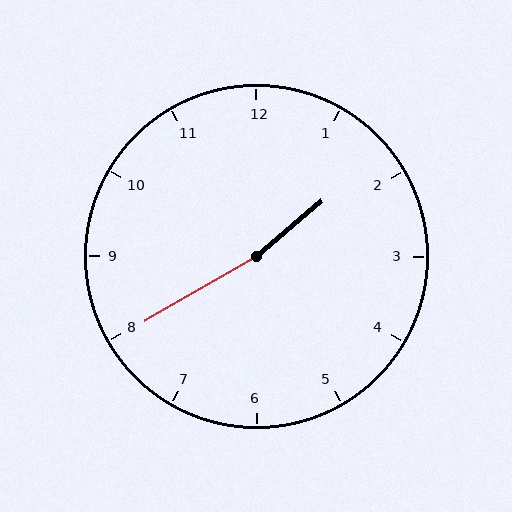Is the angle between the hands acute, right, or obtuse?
It is obtuse.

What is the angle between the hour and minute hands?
Approximately 170 degrees.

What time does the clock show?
1:40.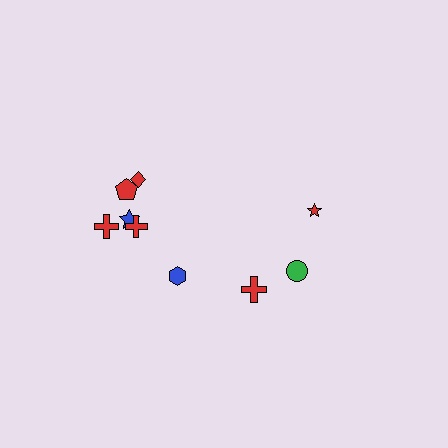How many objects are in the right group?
There are 3 objects.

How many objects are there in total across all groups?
There are 9 objects.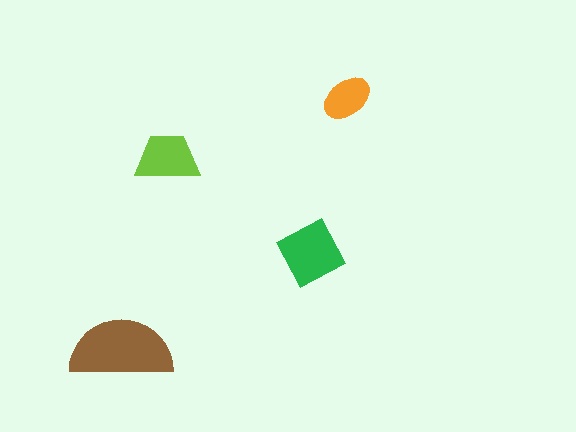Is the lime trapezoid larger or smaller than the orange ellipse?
Larger.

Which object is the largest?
The brown semicircle.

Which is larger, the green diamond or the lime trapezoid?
The green diamond.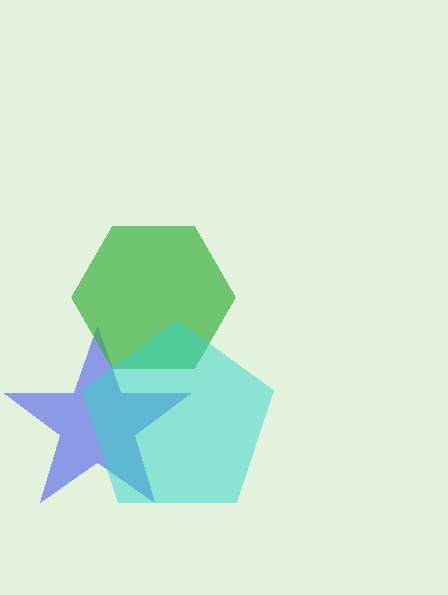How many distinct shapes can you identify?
There are 3 distinct shapes: a blue star, a green hexagon, a cyan pentagon.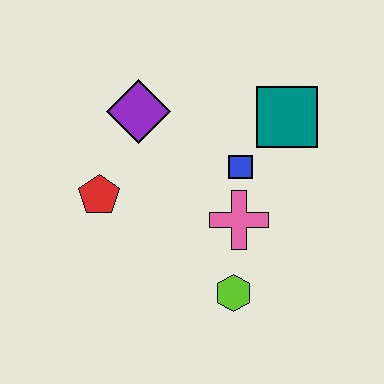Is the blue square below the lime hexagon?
No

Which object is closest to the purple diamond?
The red pentagon is closest to the purple diamond.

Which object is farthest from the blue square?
The red pentagon is farthest from the blue square.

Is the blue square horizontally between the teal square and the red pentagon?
Yes